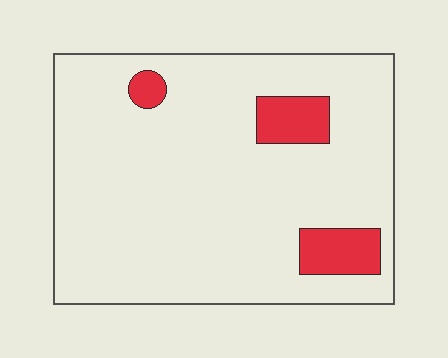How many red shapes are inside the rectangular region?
3.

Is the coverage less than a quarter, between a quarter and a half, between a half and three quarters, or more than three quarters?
Less than a quarter.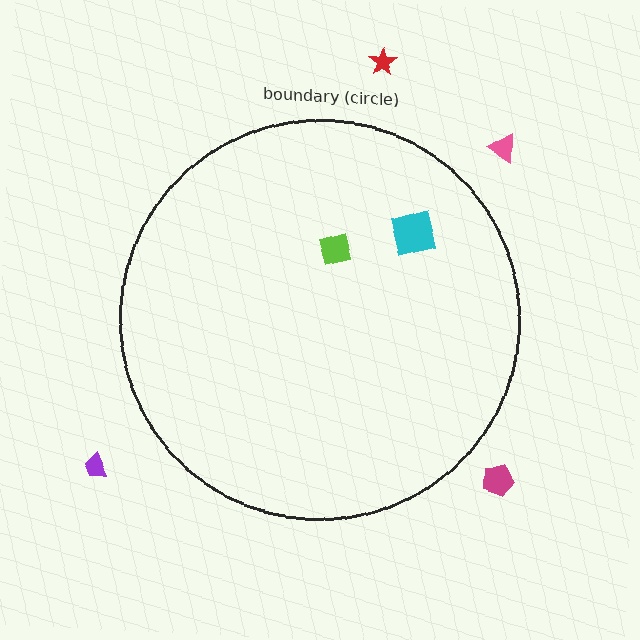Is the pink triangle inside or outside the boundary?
Outside.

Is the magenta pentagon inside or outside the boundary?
Outside.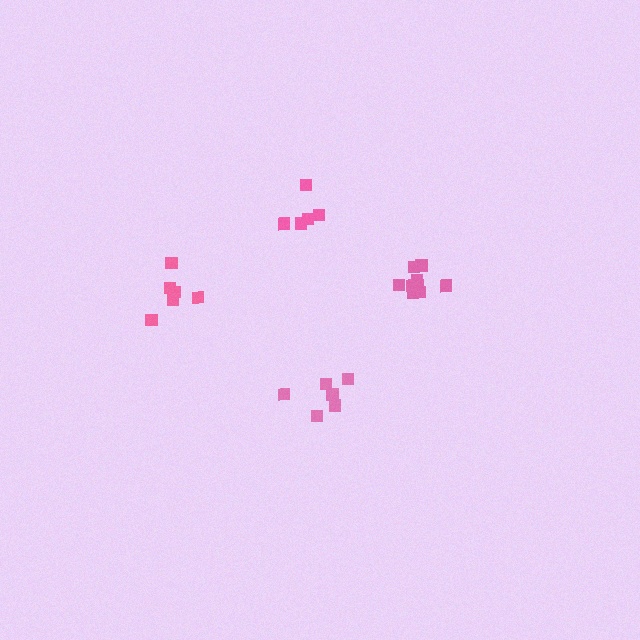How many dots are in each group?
Group 1: 9 dots, Group 2: 6 dots, Group 3: 5 dots, Group 4: 6 dots (26 total).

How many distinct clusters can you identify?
There are 4 distinct clusters.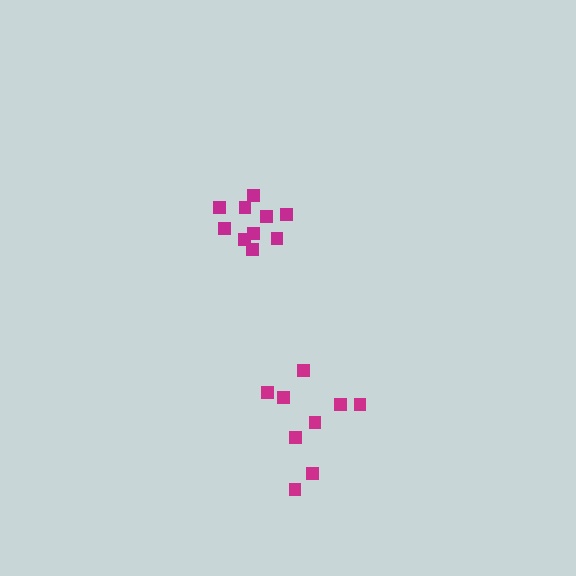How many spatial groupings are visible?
There are 2 spatial groupings.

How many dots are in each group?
Group 1: 10 dots, Group 2: 9 dots (19 total).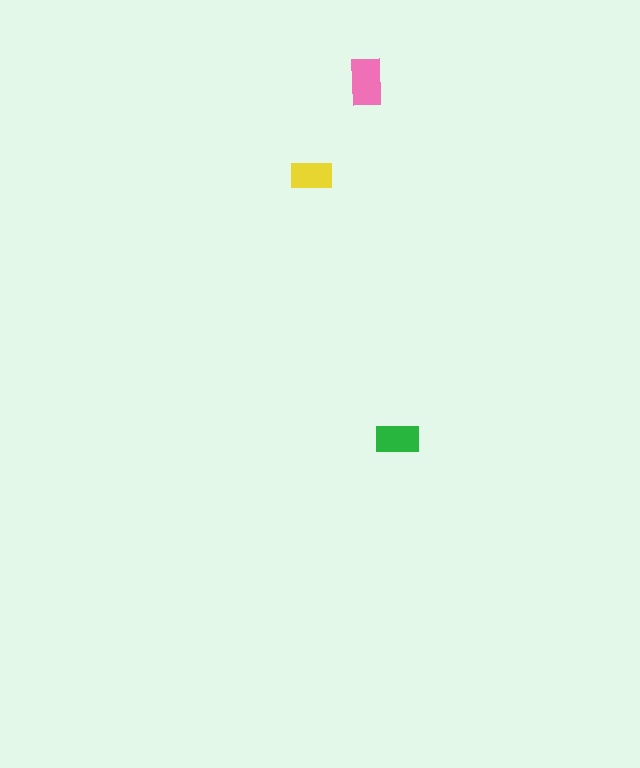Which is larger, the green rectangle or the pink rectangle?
The pink one.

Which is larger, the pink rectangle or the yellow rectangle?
The pink one.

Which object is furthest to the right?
The green rectangle is rightmost.